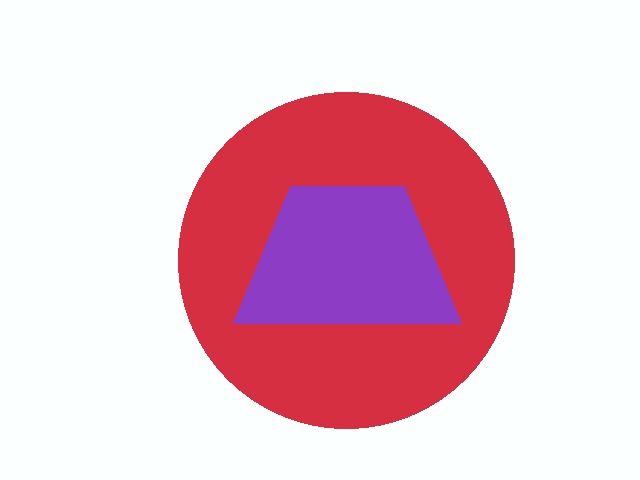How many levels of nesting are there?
2.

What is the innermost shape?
The purple trapezoid.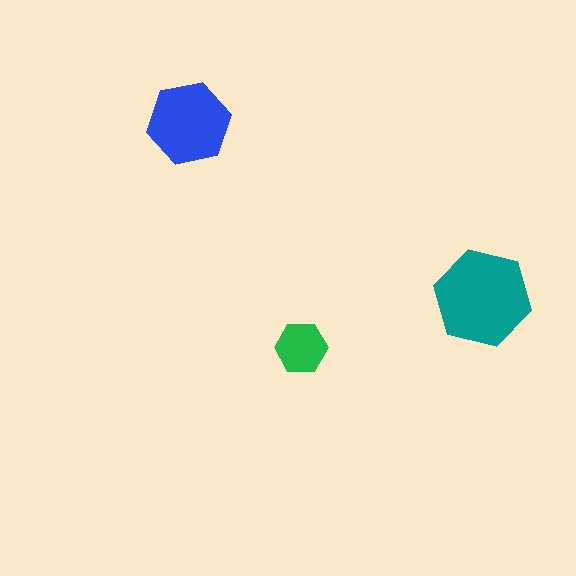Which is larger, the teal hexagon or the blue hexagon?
The teal one.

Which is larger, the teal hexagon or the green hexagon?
The teal one.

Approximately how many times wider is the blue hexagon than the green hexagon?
About 1.5 times wider.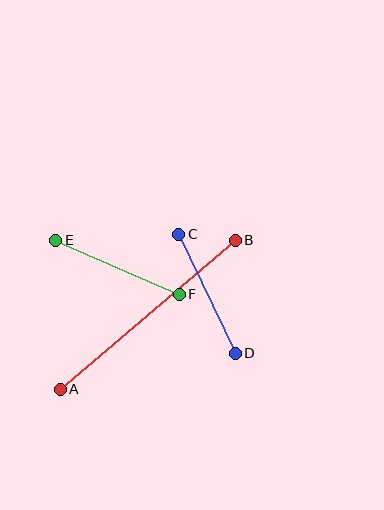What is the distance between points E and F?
The distance is approximately 135 pixels.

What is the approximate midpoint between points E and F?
The midpoint is at approximately (117, 267) pixels.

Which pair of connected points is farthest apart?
Points A and B are farthest apart.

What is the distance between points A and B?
The distance is approximately 230 pixels.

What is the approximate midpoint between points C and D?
The midpoint is at approximately (207, 294) pixels.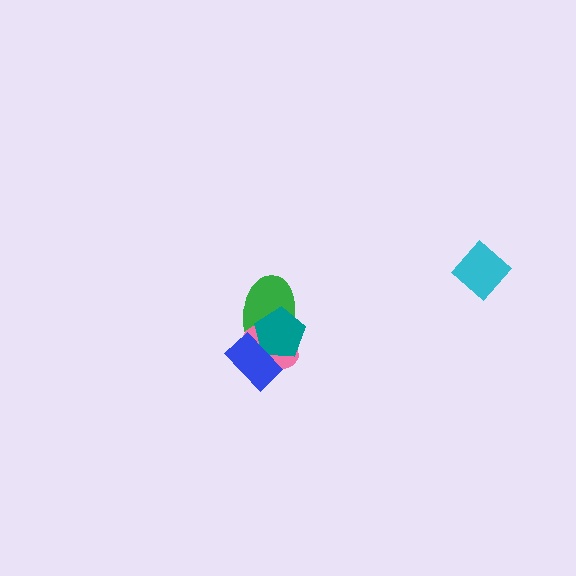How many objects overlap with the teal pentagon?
3 objects overlap with the teal pentagon.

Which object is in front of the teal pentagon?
The blue rectangle is in front of the teal pentagon.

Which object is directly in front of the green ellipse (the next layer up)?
The pink ellipse is directly in front of the green ellipse.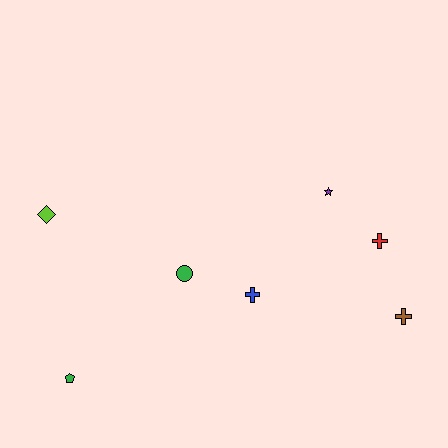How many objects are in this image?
There are 7 objects.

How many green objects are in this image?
There are 2 green objects.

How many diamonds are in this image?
There is 1 diamond.